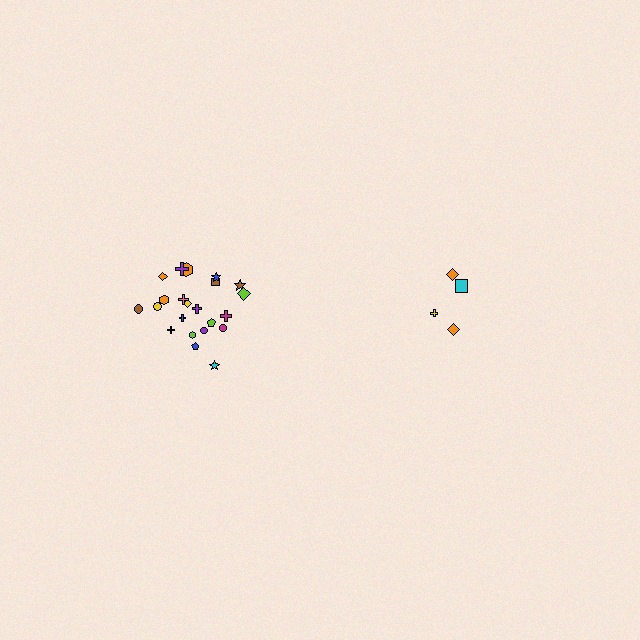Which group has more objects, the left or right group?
The left group.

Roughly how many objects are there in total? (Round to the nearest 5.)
Roughly 25 objects in total.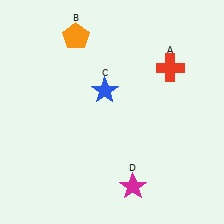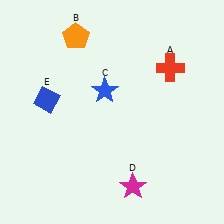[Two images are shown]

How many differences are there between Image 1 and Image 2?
There is 1 difference between the two images.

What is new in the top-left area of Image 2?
A blue diamond (E) was added in the top-left area of Image 2.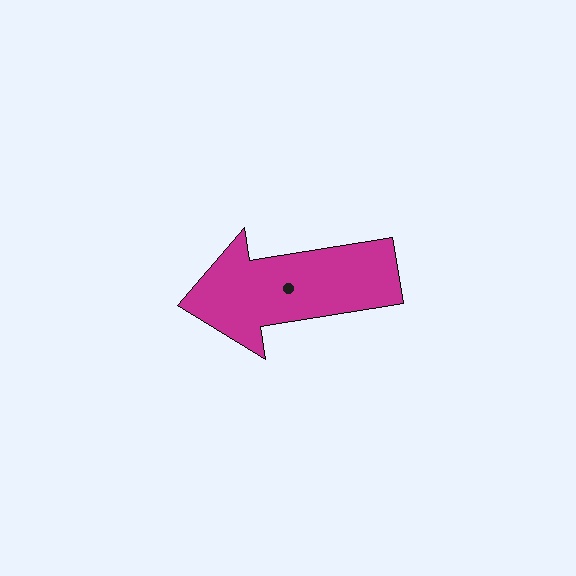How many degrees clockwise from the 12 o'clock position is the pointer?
Approximately 261 degrees.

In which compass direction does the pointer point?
West.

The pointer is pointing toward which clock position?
Roughly 9 o'clock.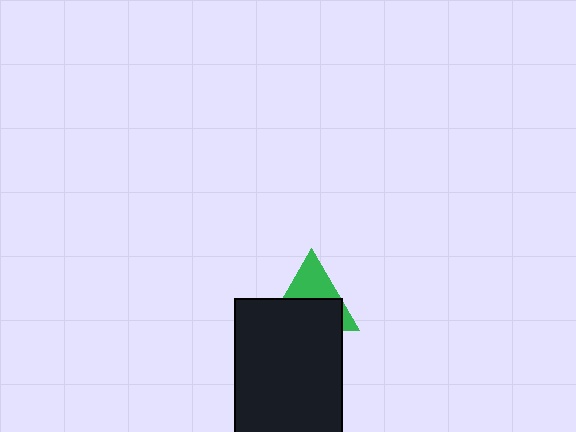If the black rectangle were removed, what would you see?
You would see the complete green triangle.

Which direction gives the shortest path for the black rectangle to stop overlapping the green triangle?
Moving down gives the shortest separation.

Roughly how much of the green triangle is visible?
A small part of it is visible (roughly 41%).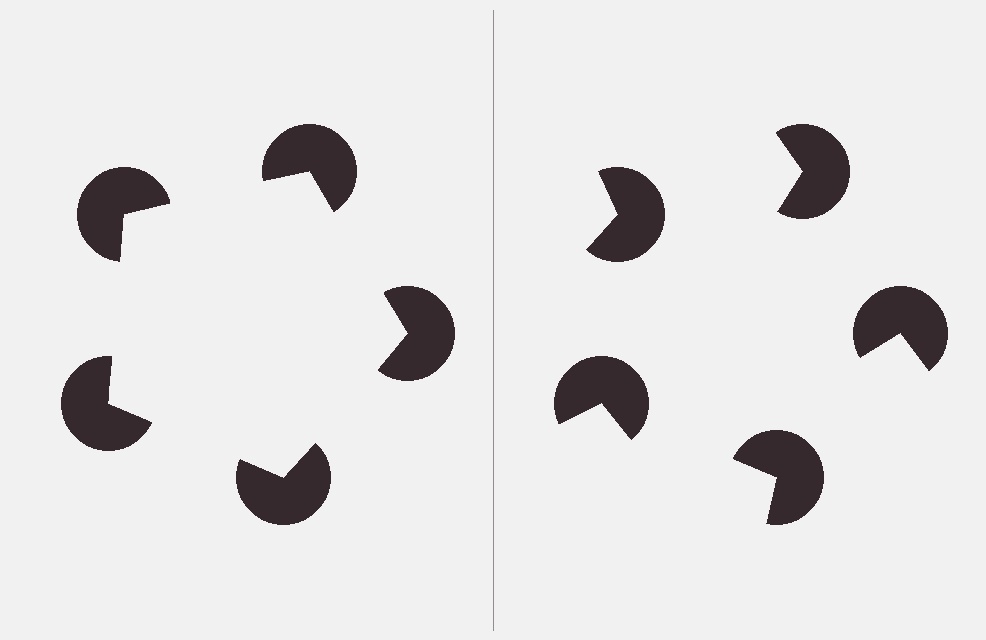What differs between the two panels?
The pac-man discs are positioned identically on both sides; only the wedge orientations differ. On the left they align to a pentagon; on the right they are misaligned.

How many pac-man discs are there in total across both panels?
10 — 5 on each side.